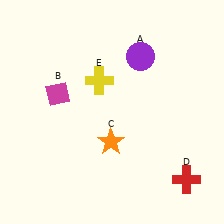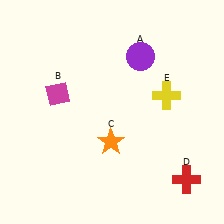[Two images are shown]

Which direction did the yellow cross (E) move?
The yellow cross (E) moved right.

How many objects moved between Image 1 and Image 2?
1 object moved between the two images.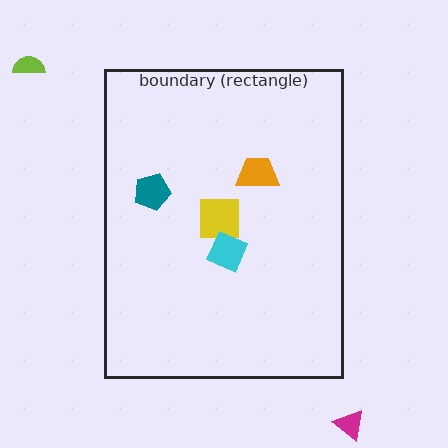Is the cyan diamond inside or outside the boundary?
Inside.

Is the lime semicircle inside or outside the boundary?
Outside.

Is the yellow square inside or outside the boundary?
Inside.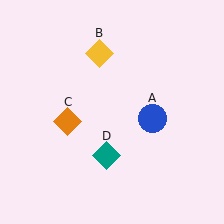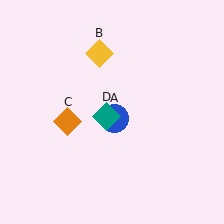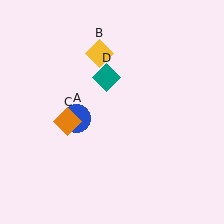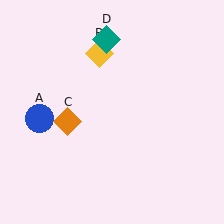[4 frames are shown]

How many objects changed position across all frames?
2 objects changed position: blue circle (object A), teal diamond (object D).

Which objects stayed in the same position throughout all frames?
Yellow diamond (object B) and orange diamond (object C) remained stationary.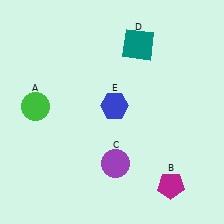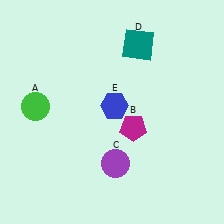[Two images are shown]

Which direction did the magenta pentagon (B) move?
The magenta pentagon (B) moved up.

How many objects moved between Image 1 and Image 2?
1 object moved between the two images.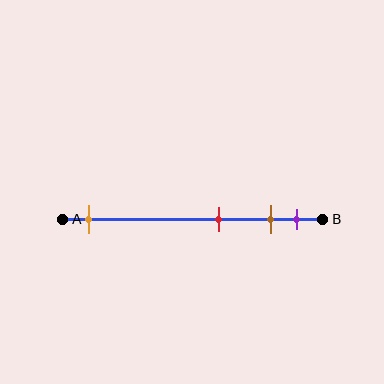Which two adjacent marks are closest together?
The brown and purple marks are the closest adjacent pair.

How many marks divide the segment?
There are 4 marks dividing the segment.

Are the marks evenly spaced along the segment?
No, the marks are not evenly spaced.